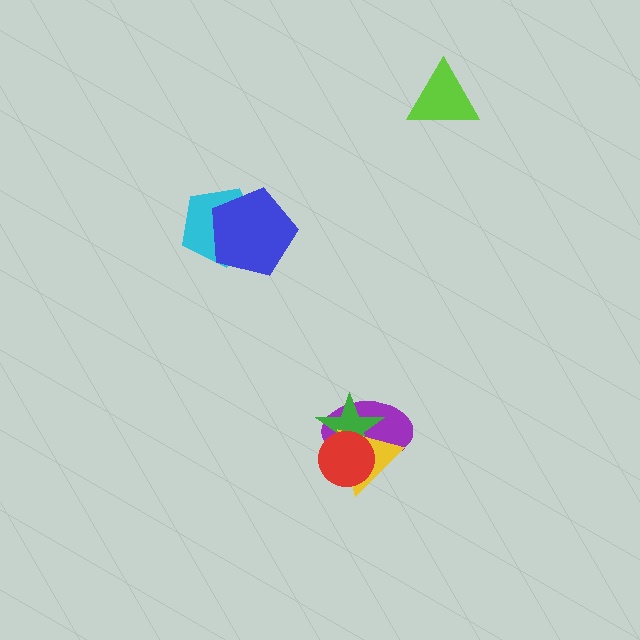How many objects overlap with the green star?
3 objects overlap with the green star.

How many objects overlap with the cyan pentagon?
1 object overlaps with the cyan pentagon.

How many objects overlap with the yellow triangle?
3 objects overlap with the yellow triangle.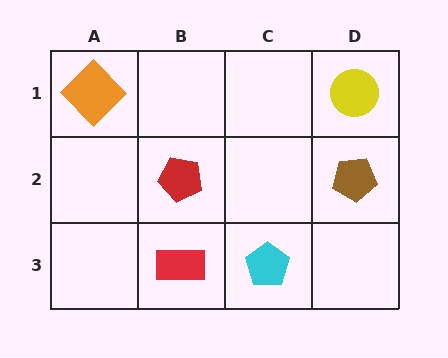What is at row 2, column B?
A red pentagon.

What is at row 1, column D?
A yellow circle.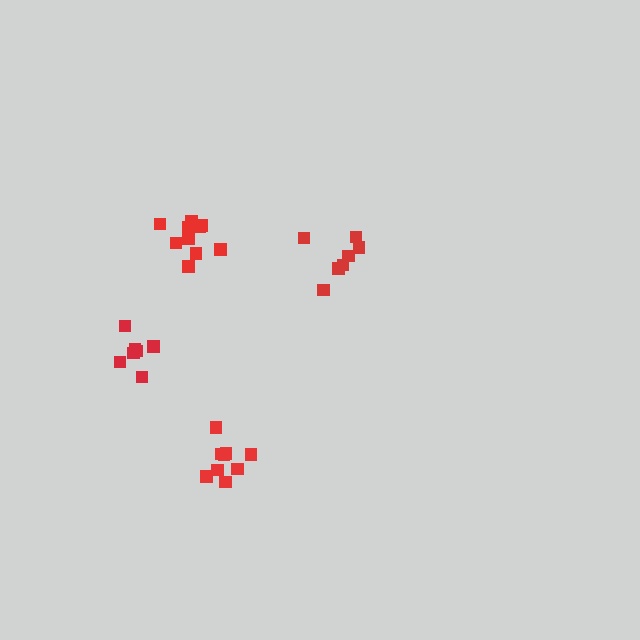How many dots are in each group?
Group 1: 7 dots, Group 2: 10 dots, Group 3: 9 dots, Group 4: 7 dots (33 total).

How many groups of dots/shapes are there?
There are 4 groups.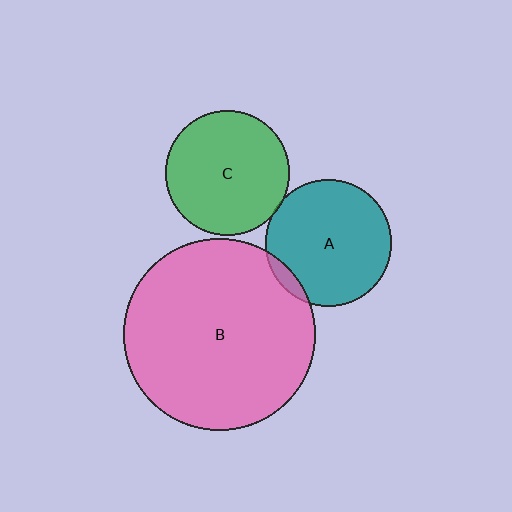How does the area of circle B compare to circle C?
Approximately 2.4 times.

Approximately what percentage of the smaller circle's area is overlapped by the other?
Approximately 5%.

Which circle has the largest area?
Circle B (pink).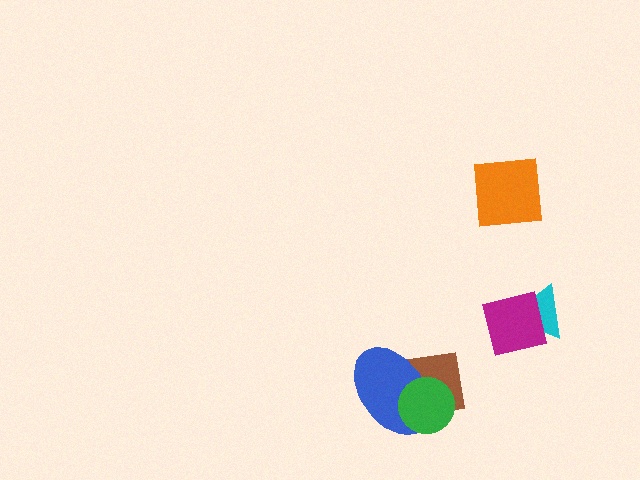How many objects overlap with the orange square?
0 objects overlap with the orange square.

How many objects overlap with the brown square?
2 objects overlap with the brown square.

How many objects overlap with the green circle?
2 objects overlap with the green circle.